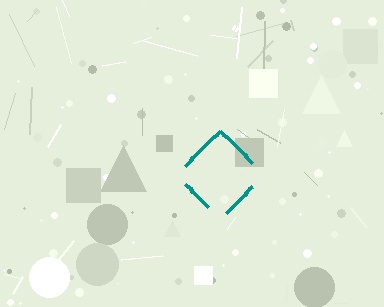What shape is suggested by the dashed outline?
The dashed outline suggests a diamond.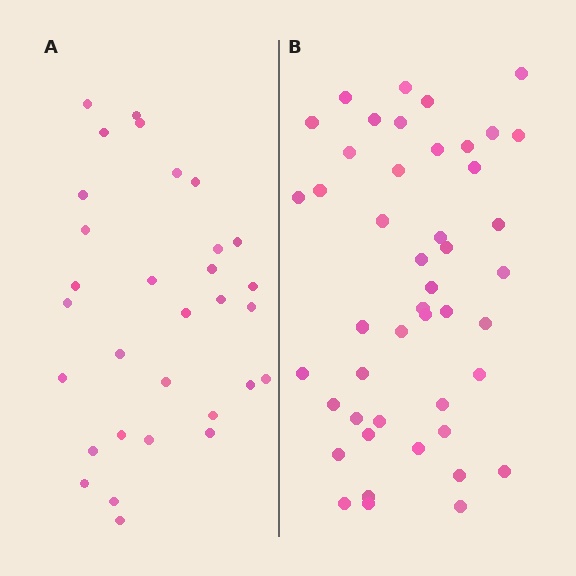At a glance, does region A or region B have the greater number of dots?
Region B (the right region) has more dots.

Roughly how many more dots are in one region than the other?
Region B has approximately 15 more dots than region A.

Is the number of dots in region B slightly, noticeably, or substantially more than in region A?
Region B has substantially more. The ratio is roughly 1.5 to 1.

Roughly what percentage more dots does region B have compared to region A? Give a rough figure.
About 50% more.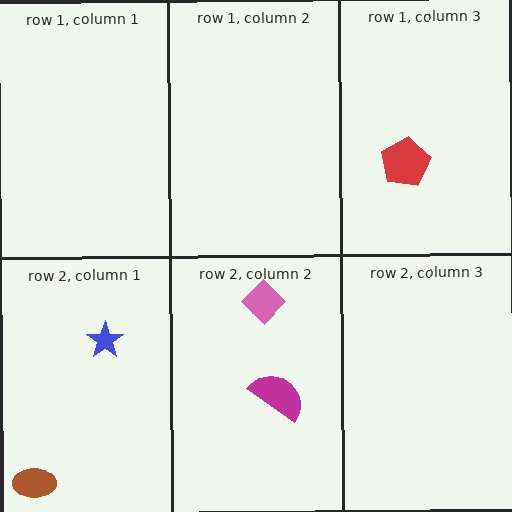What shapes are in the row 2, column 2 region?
The magenta semicircle, the pink diamond.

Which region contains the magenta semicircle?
The row 2, column 2 region.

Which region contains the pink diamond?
The row 2, column 2 region.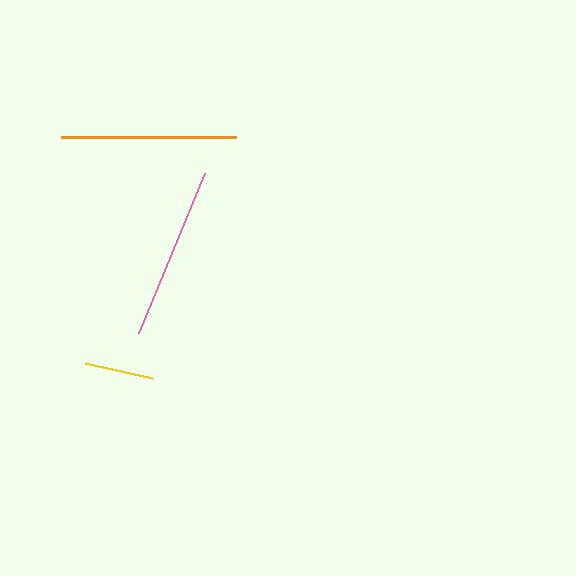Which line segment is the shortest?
The yellow line is the shortest at approximately 69 pixels.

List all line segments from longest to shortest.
From longest to shortest: orange, pink, yellow.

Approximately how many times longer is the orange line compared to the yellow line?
The orange line is approximately 2.6 times the length of the yellow line.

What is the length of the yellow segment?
The yellow segment is approximately 69 pixels long.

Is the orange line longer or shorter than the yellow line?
The orange line is longer than the yellow line.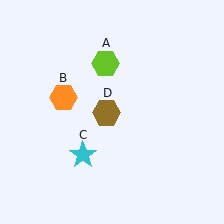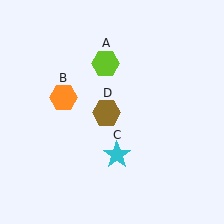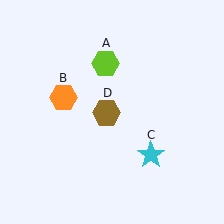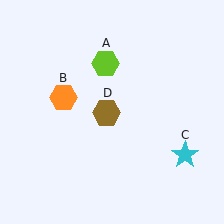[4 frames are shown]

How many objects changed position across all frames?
1 object changed position: cyan star (object C).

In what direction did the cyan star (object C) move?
The cyan star (object C) moved right.